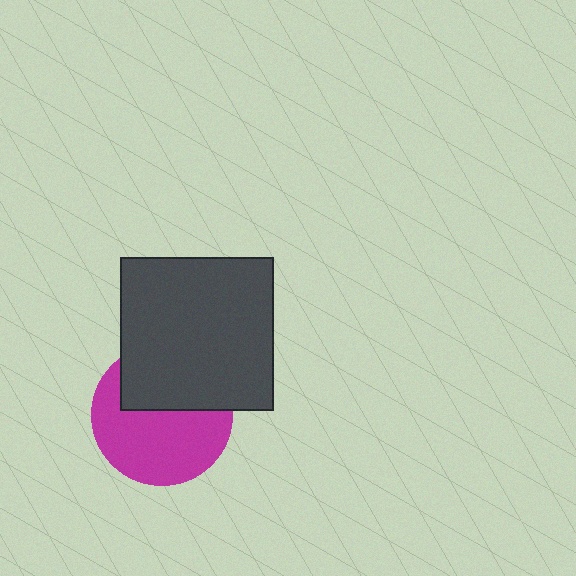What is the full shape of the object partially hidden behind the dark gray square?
The partially hidden object is a magenta circle.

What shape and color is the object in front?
The object in front is a dark gray square.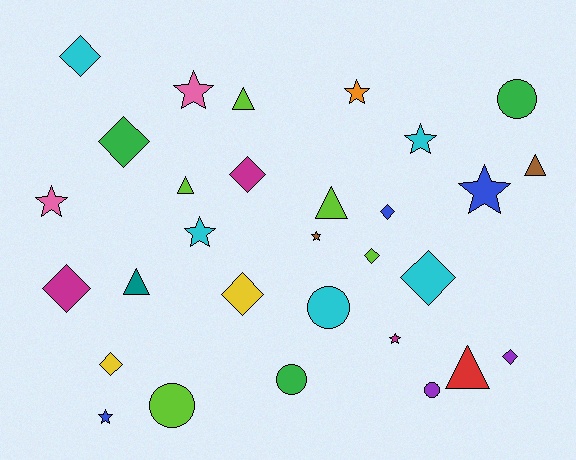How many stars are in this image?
There are 9 stars.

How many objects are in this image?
There are 30 objects.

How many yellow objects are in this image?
There are 2 yellow objects.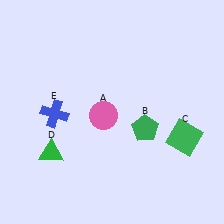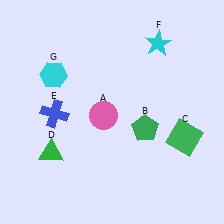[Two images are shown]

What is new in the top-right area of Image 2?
A cyan star (F) was added in the top-right area of Image 2.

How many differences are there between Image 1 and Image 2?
There are 2 differences between the two images.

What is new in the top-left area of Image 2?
A cyan hexagon (G) was added in the top-left area of Image 2.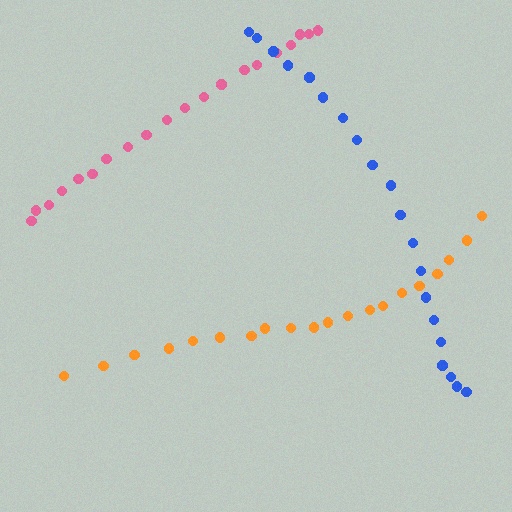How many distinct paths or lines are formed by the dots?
There are 3 distinct paths.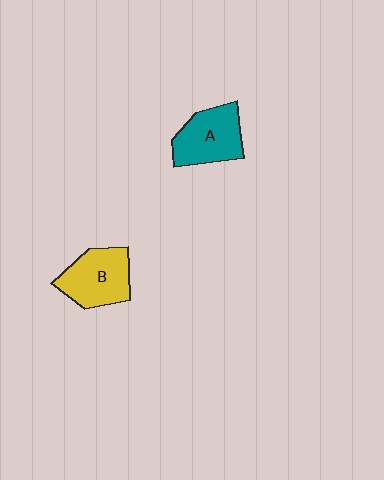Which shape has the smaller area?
Shape A (teal).